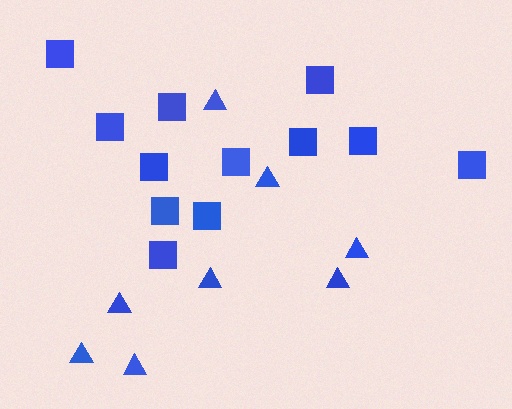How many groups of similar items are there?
There are 2 groups: one group of triangles (8) and one group of squares (12).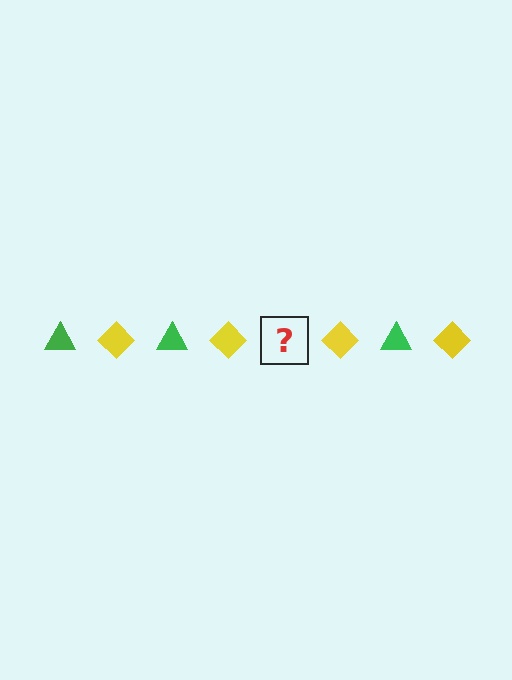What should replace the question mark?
The question mark should be replaced with a green triangle.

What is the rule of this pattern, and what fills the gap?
The rule is that the pattern alternates between green triangle and yellow diamond. The gap should be filled with a green triangle.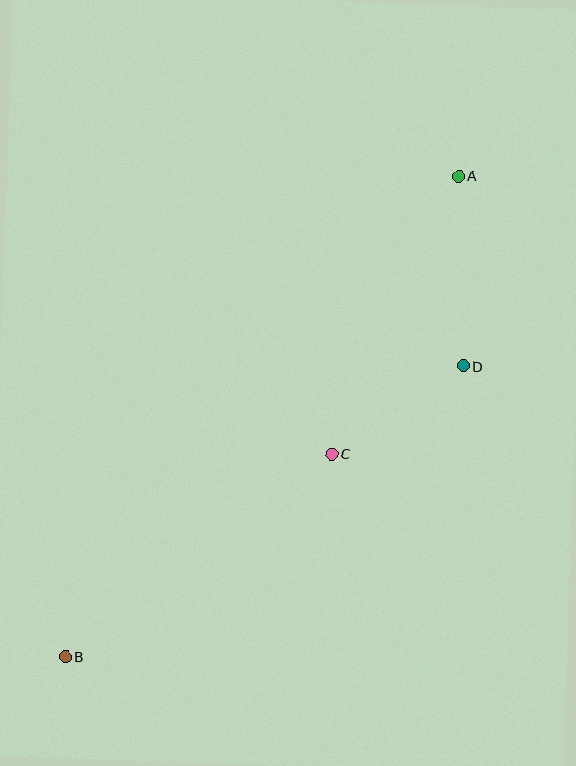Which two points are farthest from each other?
Points A and B are farthest from each other.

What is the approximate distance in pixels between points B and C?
The distance between B and C is approximately 334 pixels.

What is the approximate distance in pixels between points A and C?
The distance between A and C is approximately 305 pixels.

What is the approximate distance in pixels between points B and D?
The distance between B and D is approximately 492 pixels.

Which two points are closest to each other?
Points C and D are closest to each other.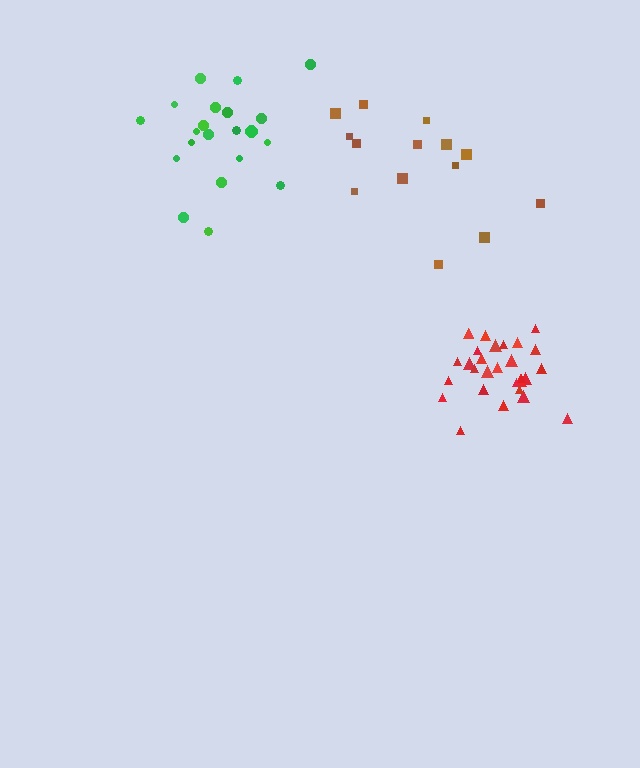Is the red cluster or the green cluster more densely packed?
Red.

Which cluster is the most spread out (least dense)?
Brown.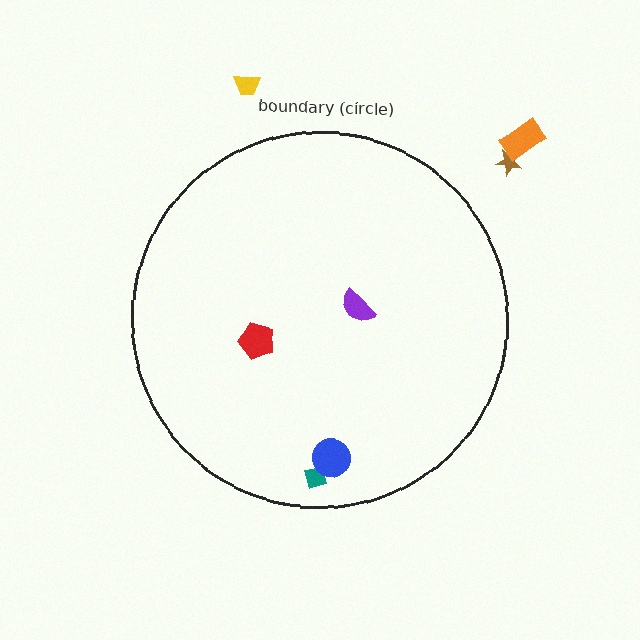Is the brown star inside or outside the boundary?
Outside.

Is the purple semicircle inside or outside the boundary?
Inside.